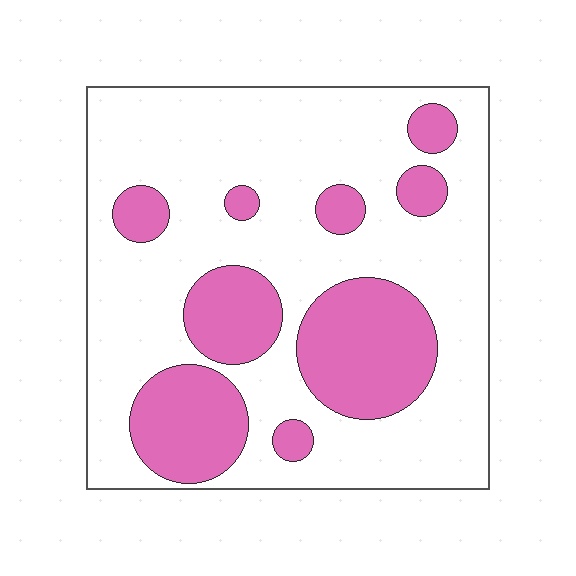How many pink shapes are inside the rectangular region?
9.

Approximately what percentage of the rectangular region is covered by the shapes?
Approximately 30%.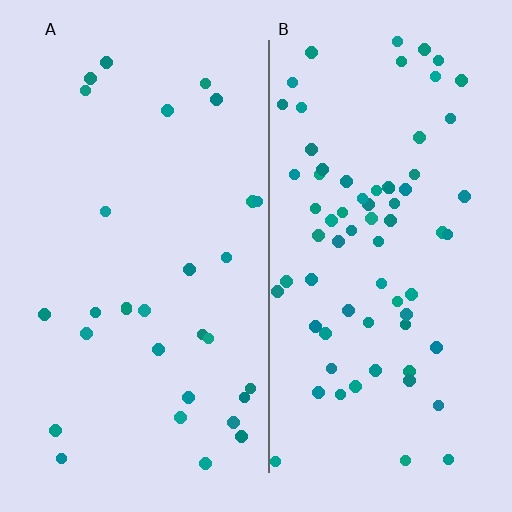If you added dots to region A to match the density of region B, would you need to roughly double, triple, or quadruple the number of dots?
Approximately double.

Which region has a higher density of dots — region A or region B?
B (the right).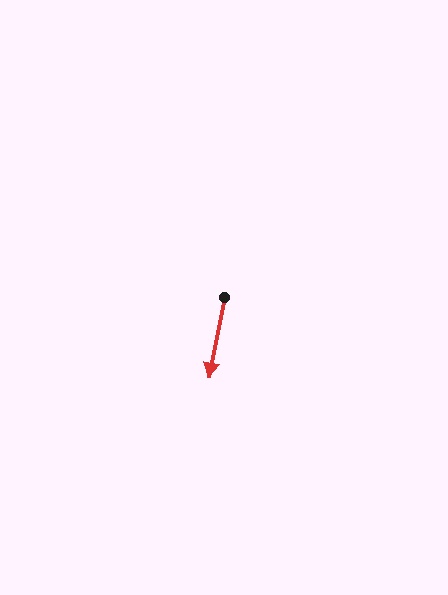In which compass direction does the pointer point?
South.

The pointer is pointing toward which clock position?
Roughly 6 o'clock.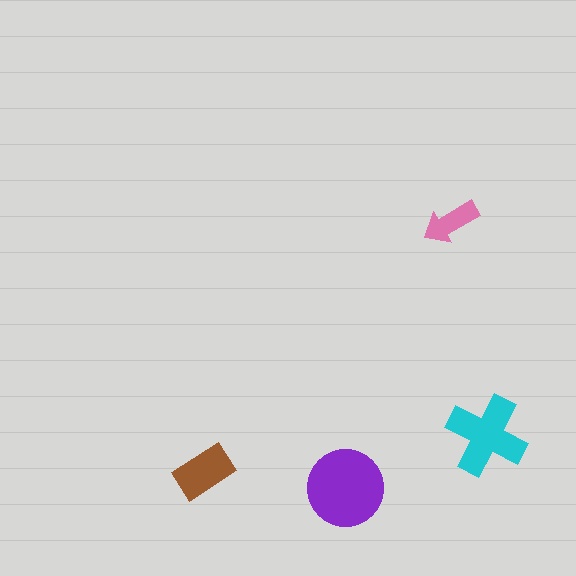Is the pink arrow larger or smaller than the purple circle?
Smaller.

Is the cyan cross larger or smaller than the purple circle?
Smaller.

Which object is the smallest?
The pink arrow.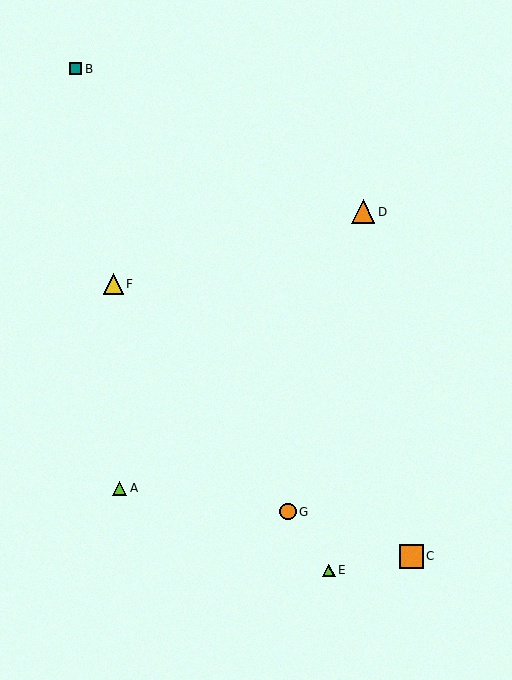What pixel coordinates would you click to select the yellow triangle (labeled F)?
Click at (113, 284) to select the yellow triangle F.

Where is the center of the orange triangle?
The center of the orange triangle is at (363, 212).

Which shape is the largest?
The orange square (labeled C) is the largest.